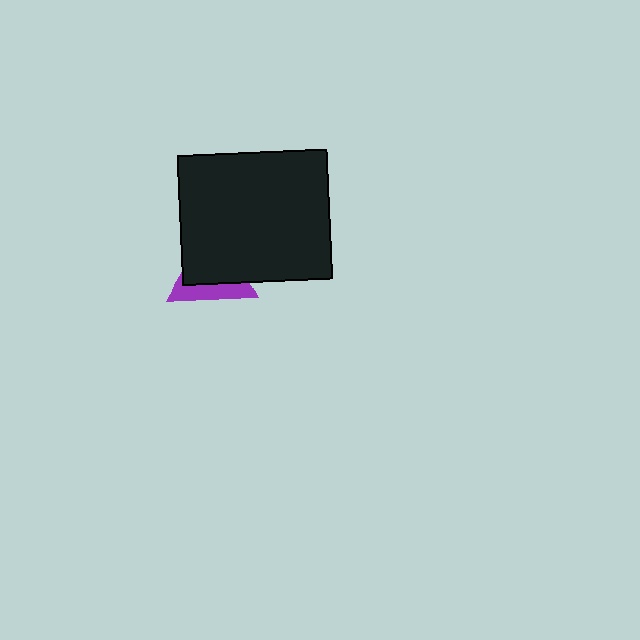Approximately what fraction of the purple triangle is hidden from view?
Roughly 63% of the purple triangle is hidden behind the black rectangle.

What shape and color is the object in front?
The object in front is a black rectangle.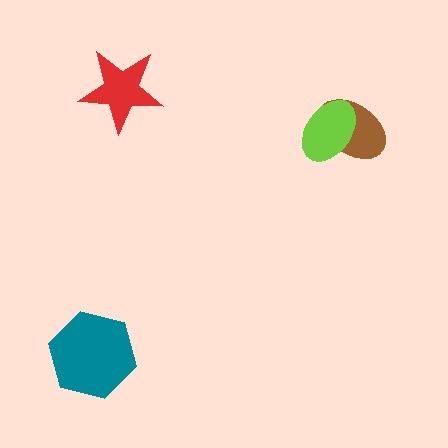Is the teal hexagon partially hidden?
No, no other shape covers it.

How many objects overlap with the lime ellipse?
1 object overlaps with the lime ellipse.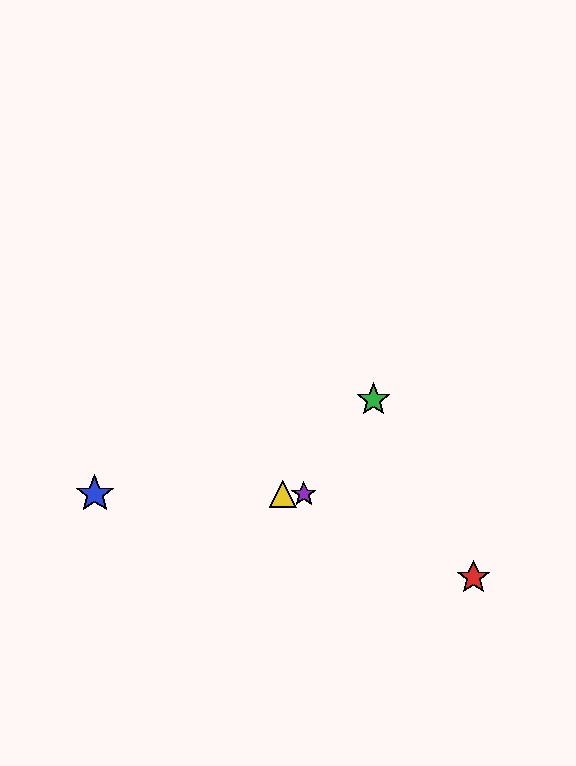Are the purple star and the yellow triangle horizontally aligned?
Yes, both are at y≈494.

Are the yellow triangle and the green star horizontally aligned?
No, the yellow triangle is at y≈494 and the green star is at y≈400.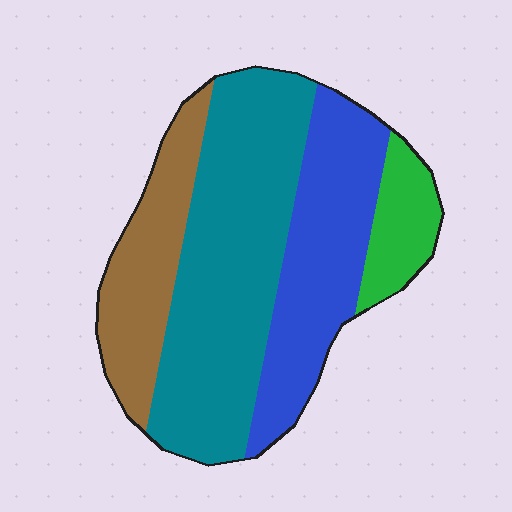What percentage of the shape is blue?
Blue covers 27% of the shape.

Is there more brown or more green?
Brown.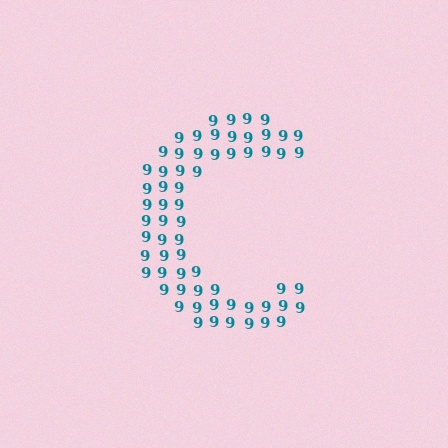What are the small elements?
The small elements are digit 9's.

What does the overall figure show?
The overall figure shows the letter C.